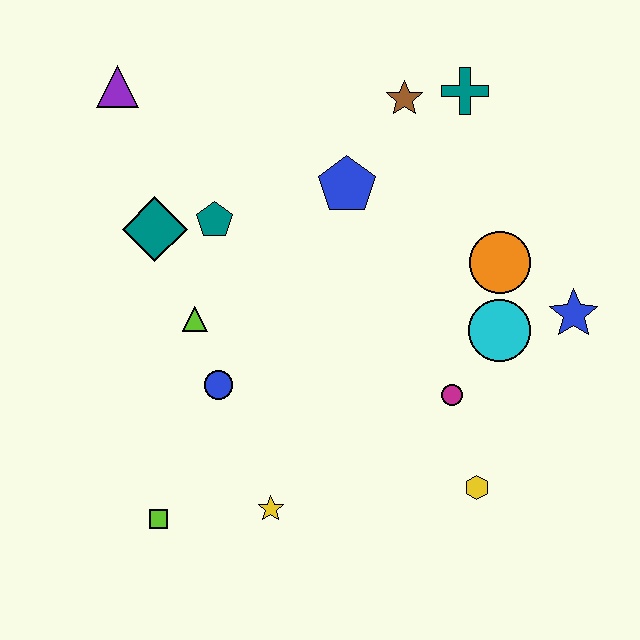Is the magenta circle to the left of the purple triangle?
No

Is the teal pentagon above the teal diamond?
Yes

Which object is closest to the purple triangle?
The teal diamond is closest to the purple triangle.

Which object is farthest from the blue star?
The purple triangle is farthest from the blue star.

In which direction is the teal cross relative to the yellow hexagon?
The teal cross is above the yellow hexagon.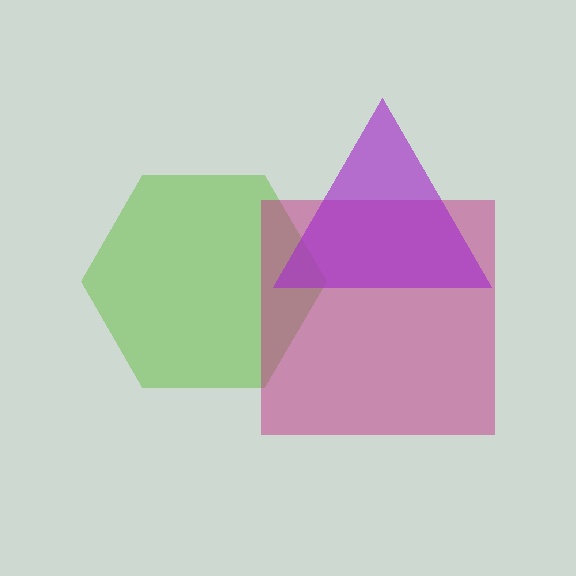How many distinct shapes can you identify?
There are 3 distinct shapes: a lime hexagon, a magenta square, a purple triangle.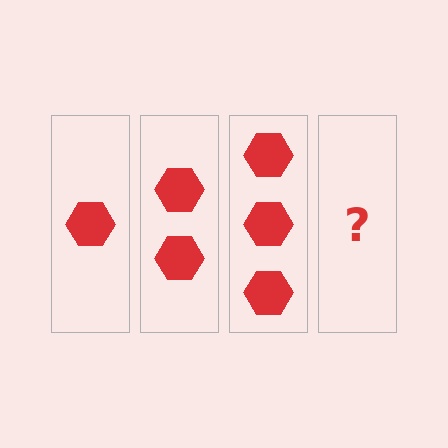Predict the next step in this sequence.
The next step is 4 hexagons.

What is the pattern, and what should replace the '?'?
The pattern is that each step adds one more hexagon. The '?' should be 4 hexagons.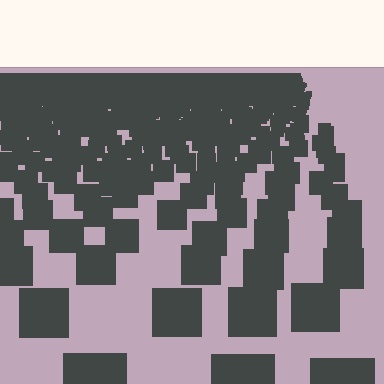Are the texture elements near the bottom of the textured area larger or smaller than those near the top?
Larger. Near the bottom, elements are closer to the viewer and appear at a bigger on-screen size.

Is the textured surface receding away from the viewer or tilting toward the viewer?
The surface is receding away from the viewer. Texture elements get smaller and denser toward the top.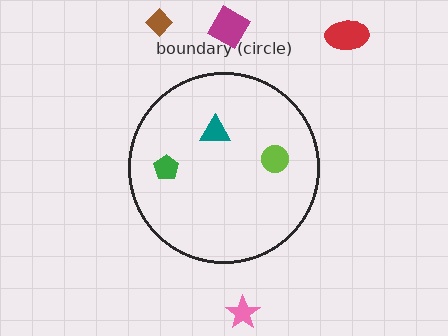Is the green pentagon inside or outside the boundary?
Inside.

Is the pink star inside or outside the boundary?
Outside.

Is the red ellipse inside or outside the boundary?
Outside.